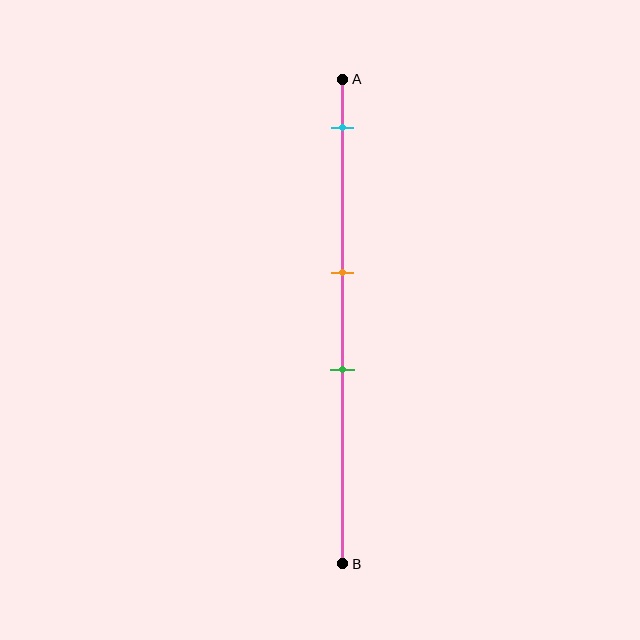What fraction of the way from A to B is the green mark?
The green mark is approximately 60% (0.6) of the way from A to B.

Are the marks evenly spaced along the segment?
No, the marks are not evenly spaced.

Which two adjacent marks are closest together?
The orange and green marks are the closest adjacent pair.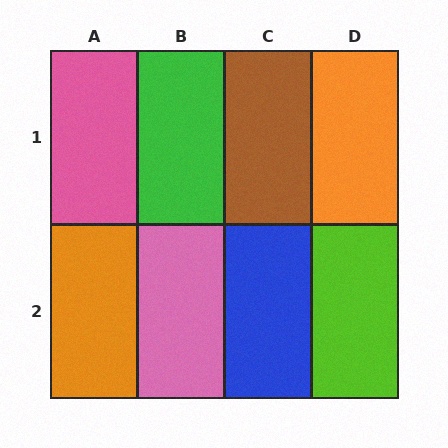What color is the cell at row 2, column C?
Blue.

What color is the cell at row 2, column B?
Pink.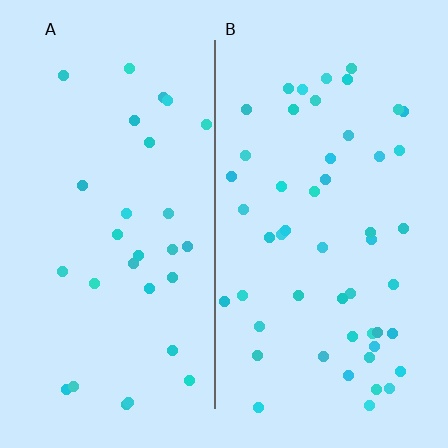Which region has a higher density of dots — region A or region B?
B (the right).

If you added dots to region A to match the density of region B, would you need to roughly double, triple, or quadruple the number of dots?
Approximately double.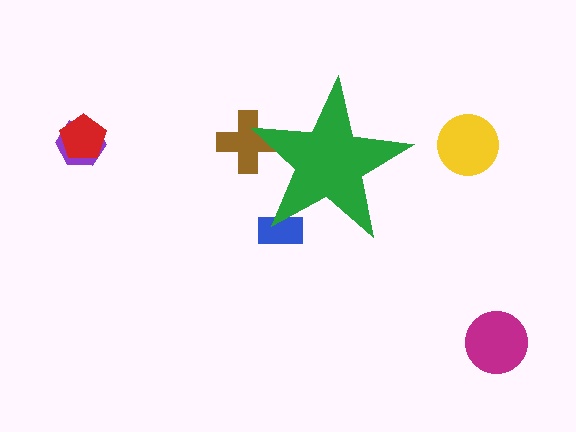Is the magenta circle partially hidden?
No, the magenta circle is fully visible.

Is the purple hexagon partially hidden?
No, the purple hexagon is fully visible.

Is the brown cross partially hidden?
Yes, the brown cross is partially hidden behind the green star.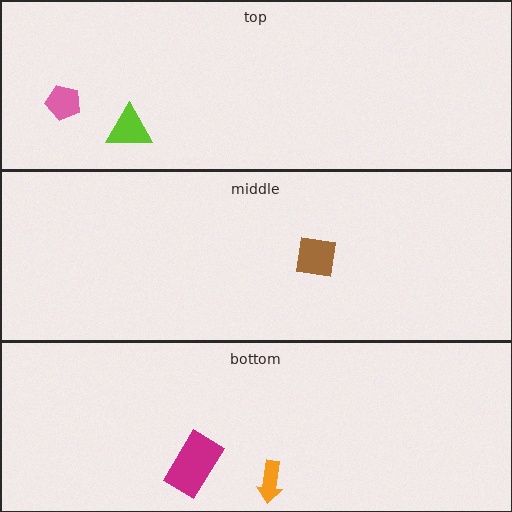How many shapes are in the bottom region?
2.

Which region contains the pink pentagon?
The top region.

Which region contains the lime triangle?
The top region.